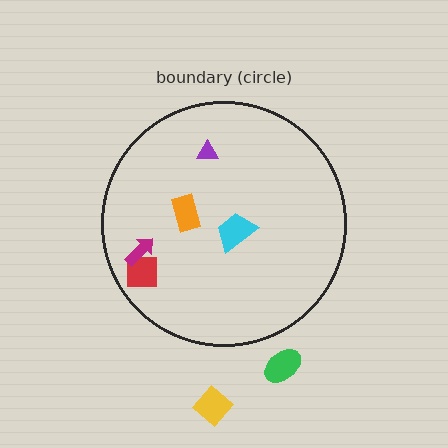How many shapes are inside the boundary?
5 inside, 2 outside.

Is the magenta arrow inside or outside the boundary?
Inside.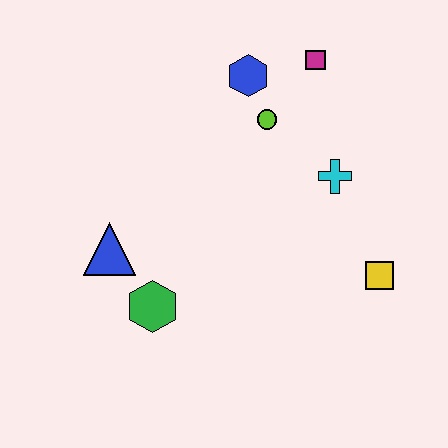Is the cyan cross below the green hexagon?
No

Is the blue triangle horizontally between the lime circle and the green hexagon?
No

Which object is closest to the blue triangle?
The green hexagon is closest to the blue triangle.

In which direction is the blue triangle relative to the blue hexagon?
The blue triangle is below the blue hexagon.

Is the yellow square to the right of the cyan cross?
Yes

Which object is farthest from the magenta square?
The green hexagon is farthest from the magenta square.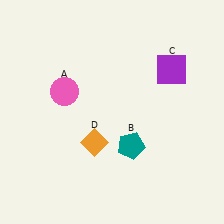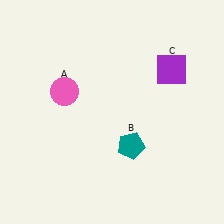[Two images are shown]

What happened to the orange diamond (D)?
The orange diamond (D) was removed in Image 2. It was in the bottom-left area of Image 1.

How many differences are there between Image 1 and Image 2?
There is 1 difference between the two images.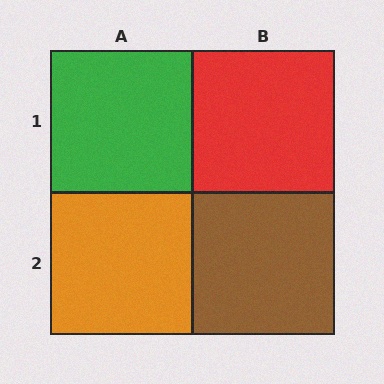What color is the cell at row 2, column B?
Brown.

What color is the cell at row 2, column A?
Orange.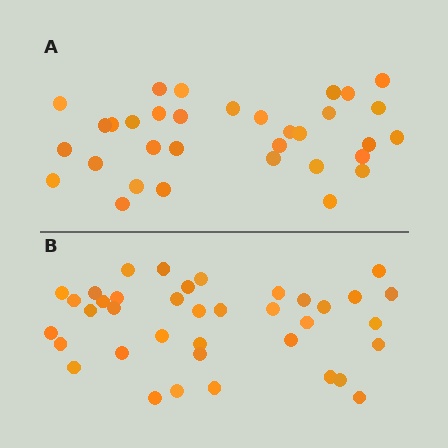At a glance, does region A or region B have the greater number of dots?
Region B (the bottom region) has more dots.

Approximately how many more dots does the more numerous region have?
Region B has about 5 more dots than region A.